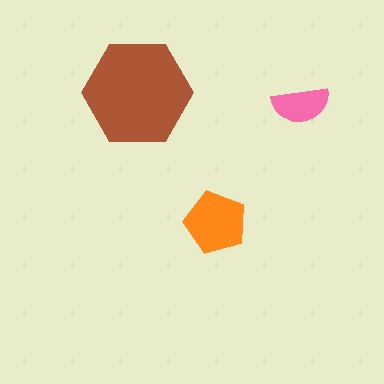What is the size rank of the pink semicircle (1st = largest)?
3rd.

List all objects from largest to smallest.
The brown hexagon, the orange pentagon, the pink semicircle.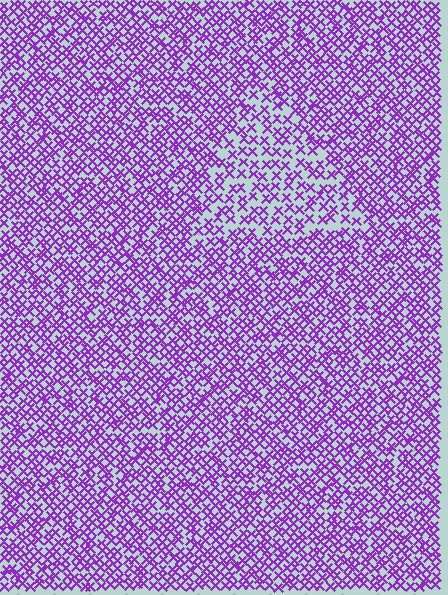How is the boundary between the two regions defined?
The boundary is defined by a change in element density (approximately 1.6x ratio). All elements are the same color, size, and shape.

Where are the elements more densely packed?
The elements are more densely packed outside the triangle boundary.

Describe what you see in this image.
The image contains small purple elements arranged at two different densities. A triangle-shaped region is visible where the elements are less densely packed than the surrounding area.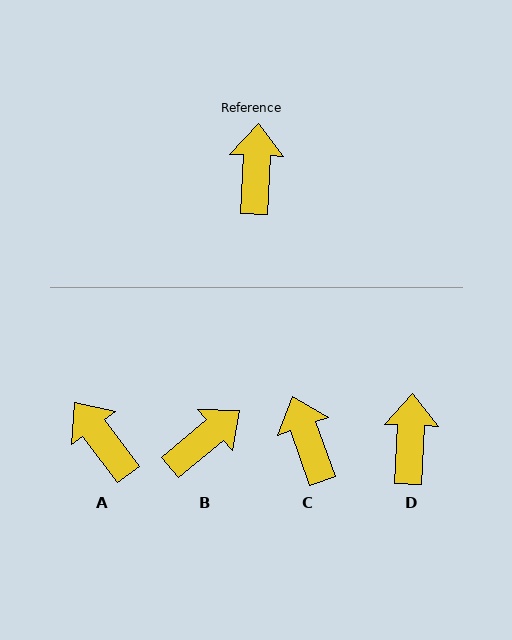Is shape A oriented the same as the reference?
No, it is off by about 39 degrees.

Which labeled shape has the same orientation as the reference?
D.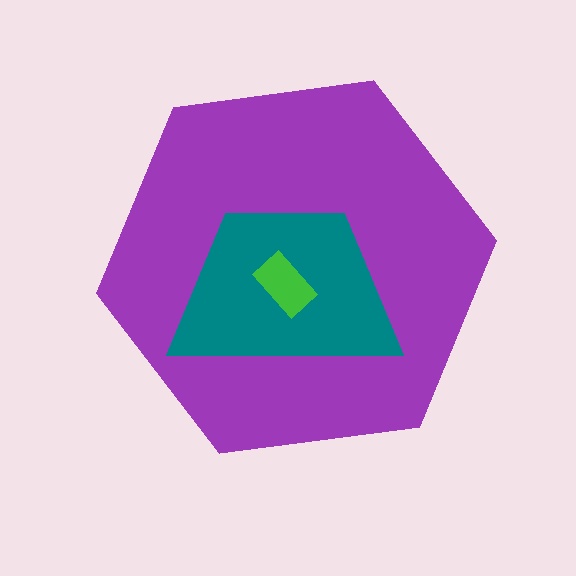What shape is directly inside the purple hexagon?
The teal trapezoid.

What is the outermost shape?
The purple hexagon.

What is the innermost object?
The green rectangle.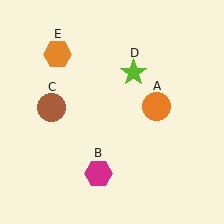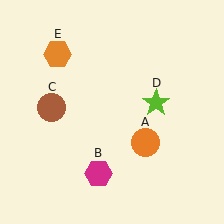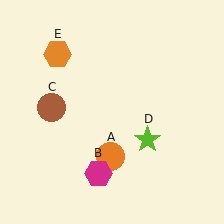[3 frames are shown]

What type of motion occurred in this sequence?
The orange circle (object A), lime star (object D) rotated clockwise around the center of the scene.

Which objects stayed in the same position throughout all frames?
Magenta hexagon (object B) and brown circle (object C) and orange hexagon (object E) remained stationary.